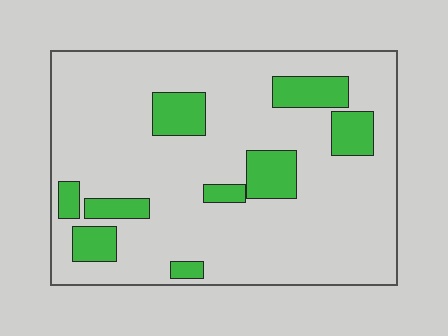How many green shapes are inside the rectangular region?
9.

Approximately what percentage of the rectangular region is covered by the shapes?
Approximately 20%.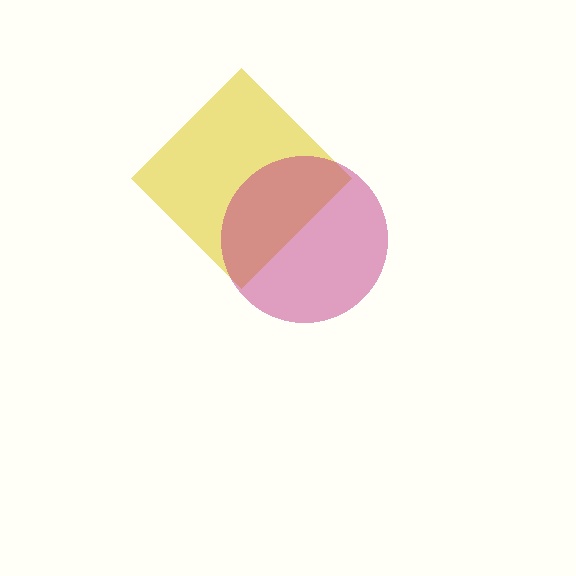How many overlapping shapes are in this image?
There are 2 overlapping shapes in the image.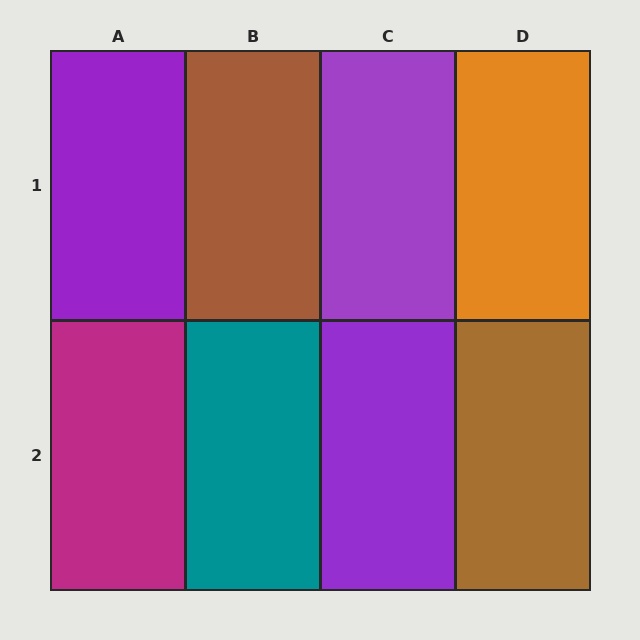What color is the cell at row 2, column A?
Magenta.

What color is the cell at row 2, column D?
Brown.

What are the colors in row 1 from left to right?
Purple, brown, purple, orange.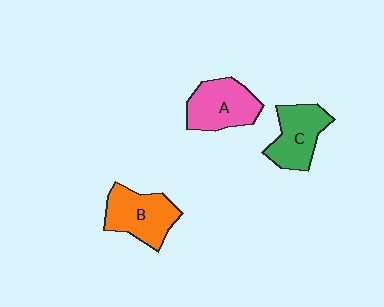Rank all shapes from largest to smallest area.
From largest to smallest: B (orange), A (pink), C (green).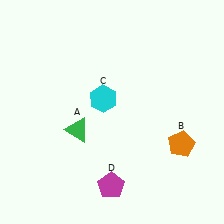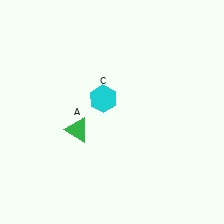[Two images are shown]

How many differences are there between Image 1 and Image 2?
There are 2 differences between the two images.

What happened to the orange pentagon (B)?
The orange pentagon (B) was removed in Image 2. It was in the bottom-right area of Image 1.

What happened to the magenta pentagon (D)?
The magenta pentagon (D) was removed in Image 2. It was in the bottom-left area of Image 1.